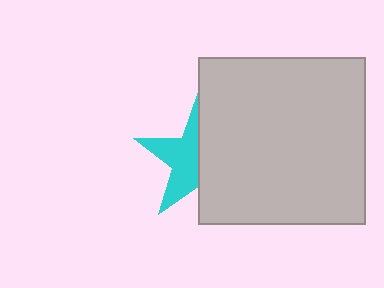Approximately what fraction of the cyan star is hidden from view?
Roughly 52% of the cyan star is hidden behind the light gray square.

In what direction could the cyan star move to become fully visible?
The cyan star could move left. That would shift it out from behind the light gray square entirely.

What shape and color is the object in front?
The object in front is a light gray square.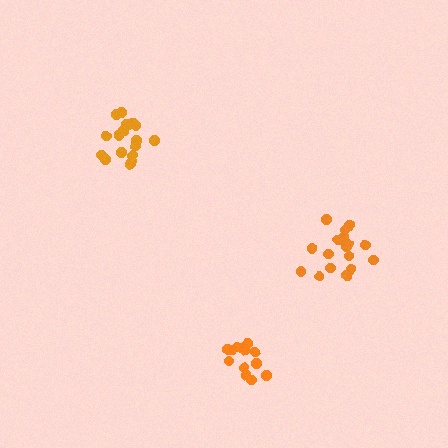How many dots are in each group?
Group 1: 13 dots, Group 2: 18 dots, Group 3: 17 dots (48 total).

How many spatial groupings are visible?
There are 3 spatial groupings.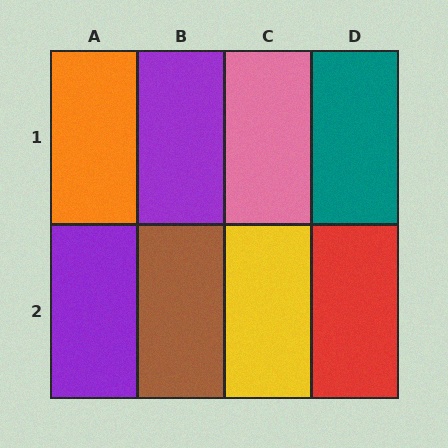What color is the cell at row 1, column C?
Pink.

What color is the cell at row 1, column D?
Teal.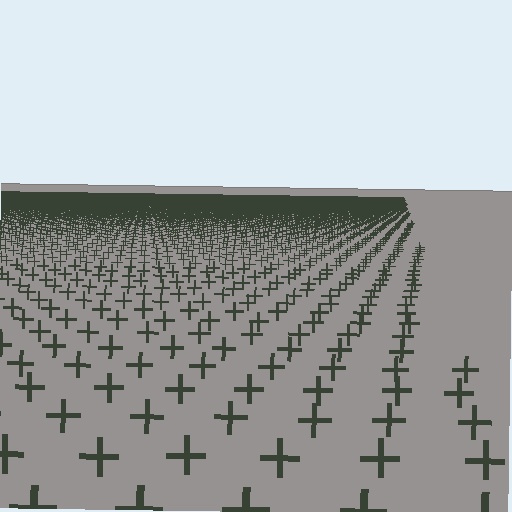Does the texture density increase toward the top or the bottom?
Density increases toward the top.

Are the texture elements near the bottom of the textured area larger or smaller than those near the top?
Larger. Near the bottom, elements are closer to the viewer and appear at a bigger on-screen size.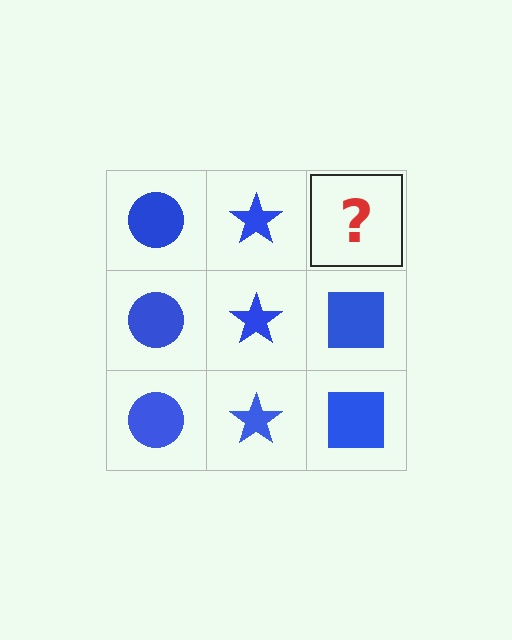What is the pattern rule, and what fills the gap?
The rule is that each column has a consistent shape. The gap should be filled with a blue square.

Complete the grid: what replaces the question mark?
The question mark should be replaced with a blue square.